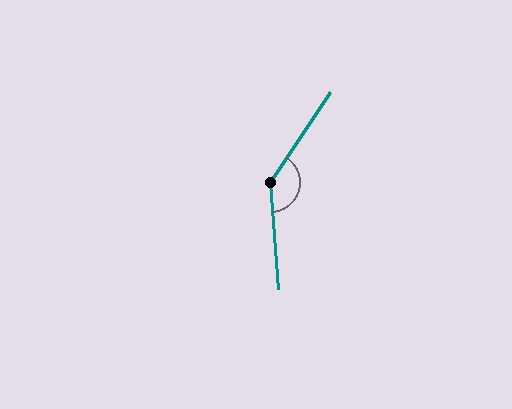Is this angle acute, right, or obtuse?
It is obtuse.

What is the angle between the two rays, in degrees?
Approximately 142 degrees.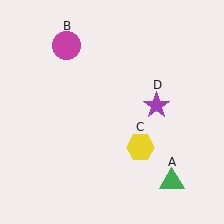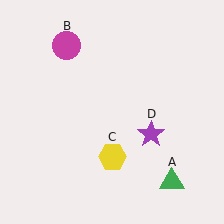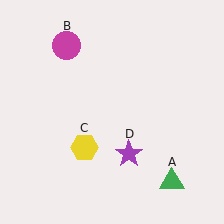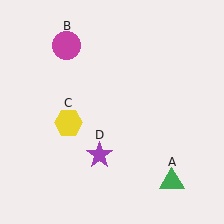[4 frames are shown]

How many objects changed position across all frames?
2 objects changed position: yellow hexagon (object C), purple star (object D).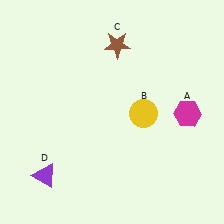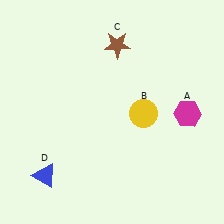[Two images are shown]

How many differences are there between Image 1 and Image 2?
There is 1 difference between the two images.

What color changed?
The triangle (D) changed from purple in Image 1 to blue in Image 2.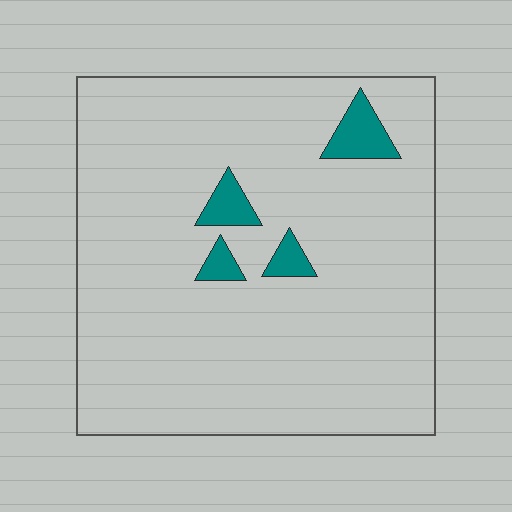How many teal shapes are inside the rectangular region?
4.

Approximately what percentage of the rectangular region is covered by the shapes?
Approximately 5%.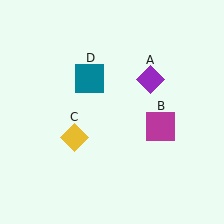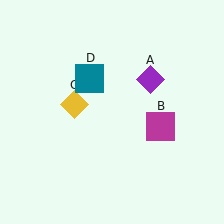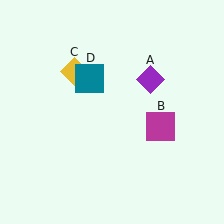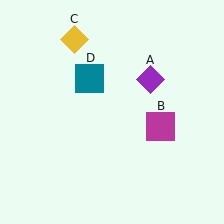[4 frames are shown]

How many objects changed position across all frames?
1 object changed position: yellow diamond (object C).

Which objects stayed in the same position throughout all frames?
Purple diamond (object A) and magenta square (object B) and teal square (object D) remained stationary.